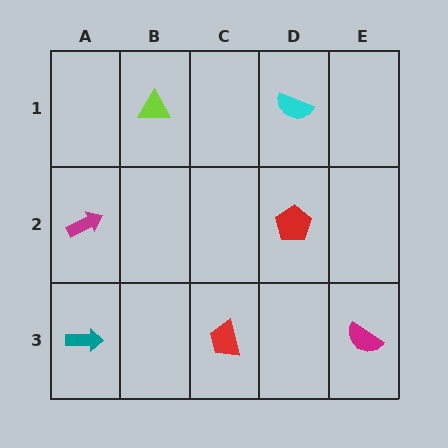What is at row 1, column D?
A cyan semicircle.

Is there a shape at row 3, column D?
No, that cell is empty.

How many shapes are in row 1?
2 shapes.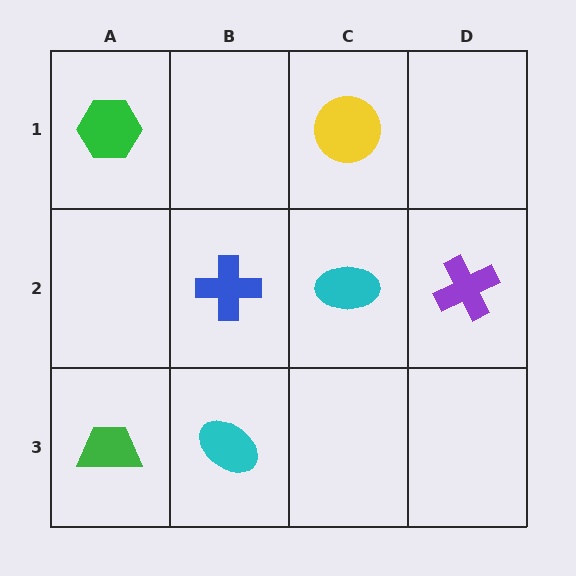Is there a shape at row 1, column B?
No, that cell is empty.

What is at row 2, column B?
A blue cross.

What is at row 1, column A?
A green hexagon.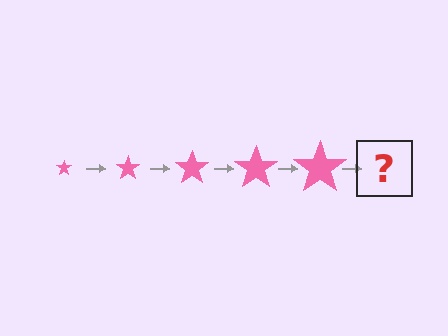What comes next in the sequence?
The next element should be a pink star, larger than the previous one.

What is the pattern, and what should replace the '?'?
The pattern is that the star gets progressively larger each step. The '?' should be a pink star, larger than the previous one.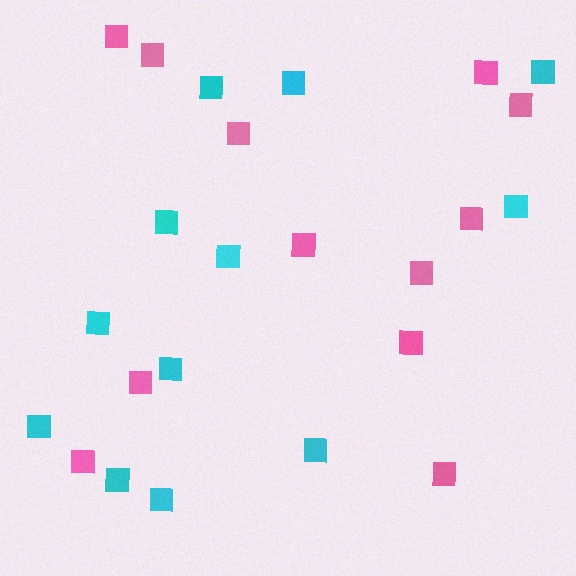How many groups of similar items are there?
There are 2 groups: one group of cyan squares (12) and one group of pink squares (12).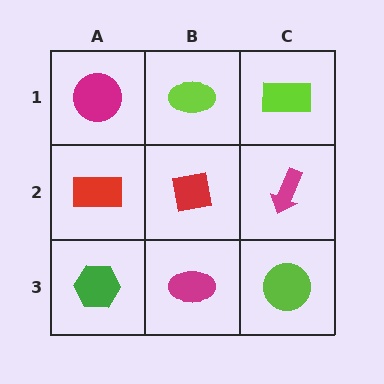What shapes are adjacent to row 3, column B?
A red square (row 2, column B), a green hexagon (row 3, column A), a lime circle (row 3, column C).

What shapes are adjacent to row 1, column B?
A red square (row 2, column B), a magenta circle (row 1, column A), a lime rectangle (row 1, column C).